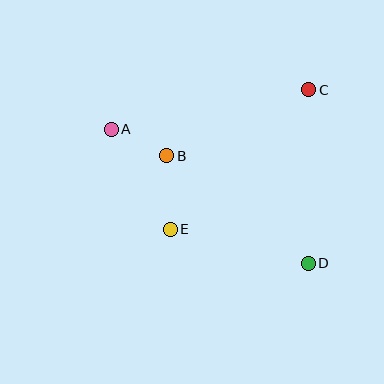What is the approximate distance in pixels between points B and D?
The distance between B and D is approximately 178 pixels.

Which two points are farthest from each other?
Points A and D are farthest from each other.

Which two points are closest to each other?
Points A and B are closest to each other.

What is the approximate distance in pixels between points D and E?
The distance between D and E is approximately 142 pixels.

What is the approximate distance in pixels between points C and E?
The distance between C and E is approximately 197 pixels.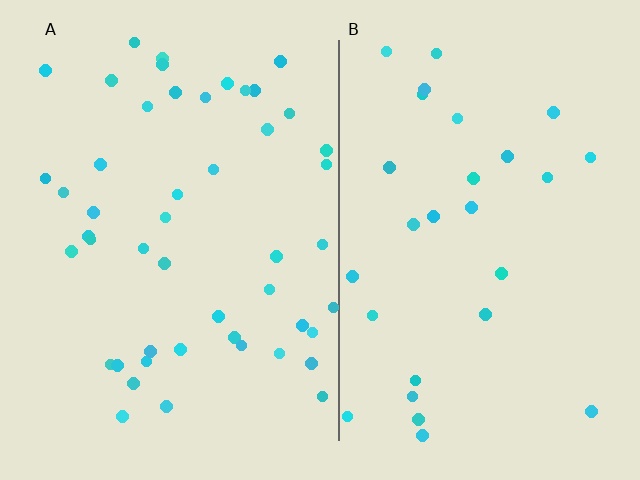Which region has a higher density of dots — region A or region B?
A (the left).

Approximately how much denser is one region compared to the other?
Approximately 1.8× — region A over region B.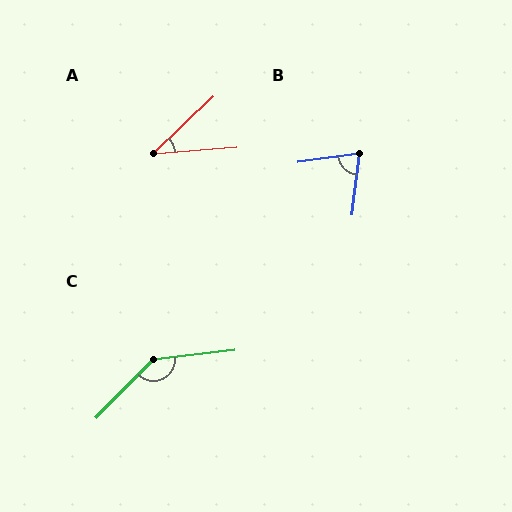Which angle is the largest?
C, at approximately 141 degrees.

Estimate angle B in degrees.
Approximately 74 degrees.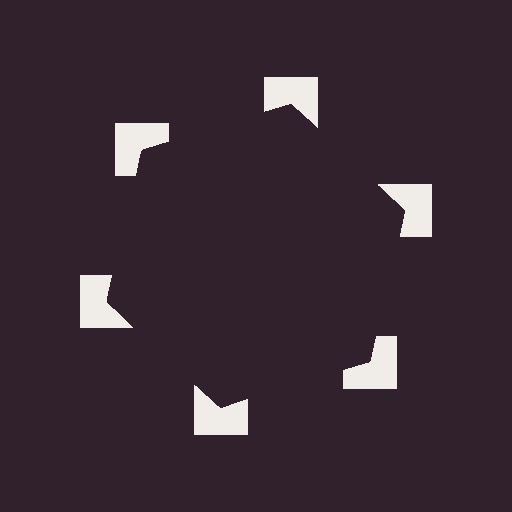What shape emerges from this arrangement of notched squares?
An illusory hexagon — its edges are inferred from the aligned wedge cuts in the notched squares, not physically drawn.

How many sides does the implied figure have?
6 sides.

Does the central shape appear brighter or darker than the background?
It typically appears slightly darker than the background, even though no actual brightness change is drawn.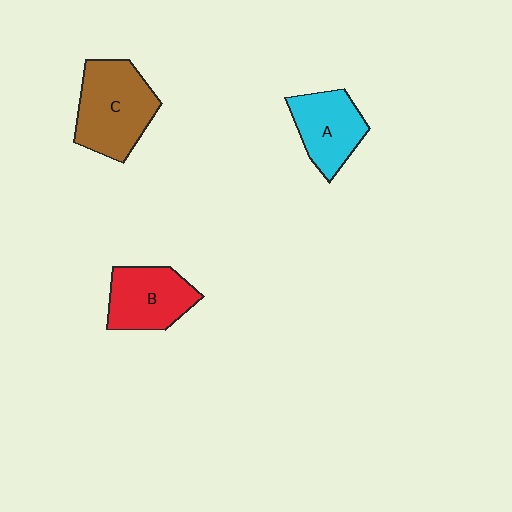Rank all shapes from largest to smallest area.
From largest to smallest: C (brown), B (red), A (cyan).